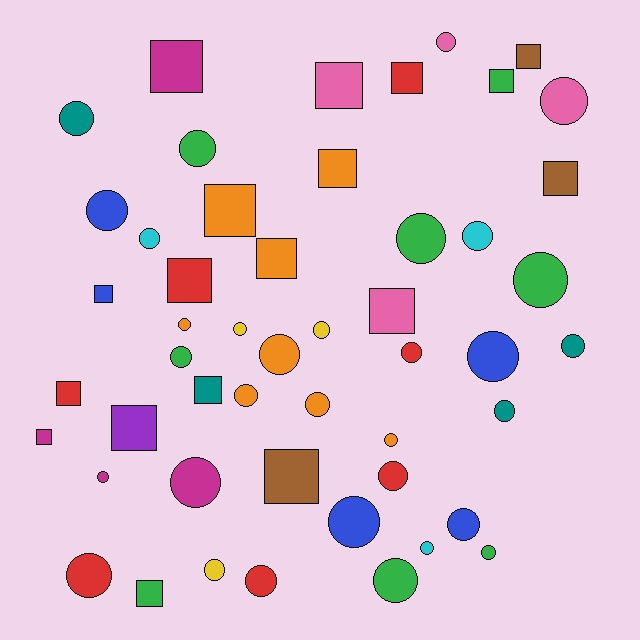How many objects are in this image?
There are 50 objects.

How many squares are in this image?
There are 18 squares.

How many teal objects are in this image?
There are 4 teal objects.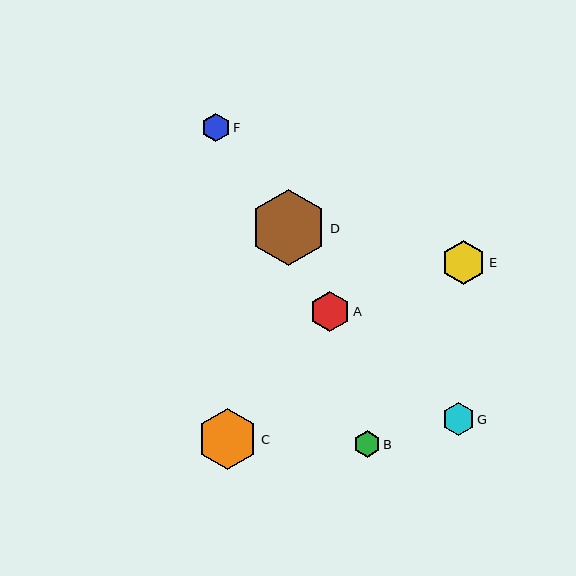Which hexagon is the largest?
Hexagon D is the largest with a size of approximately 76 pixels.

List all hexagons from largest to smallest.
From largest to smallest: D, C, E, A, G, F, B.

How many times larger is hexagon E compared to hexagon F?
Hexagon E is approximately 1.5 times the size of hexagon F.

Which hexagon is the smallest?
Hexagon B is the smallest with a size of approximately 26 pixels.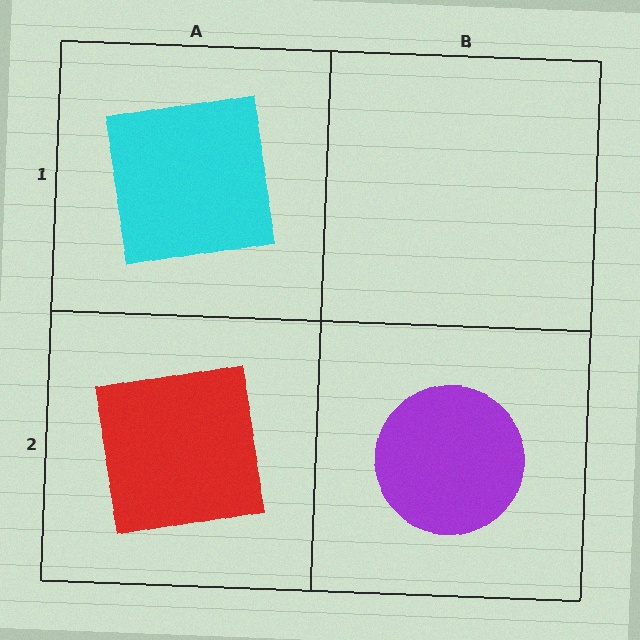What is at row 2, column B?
A purple circle.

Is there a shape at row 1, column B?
No, that cell is empty.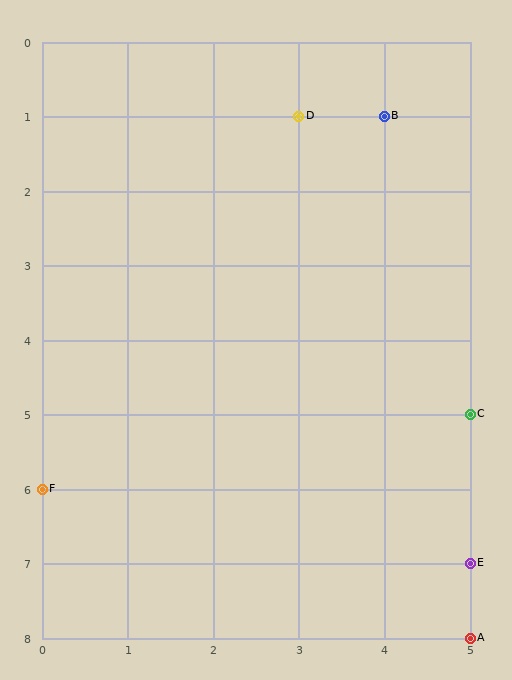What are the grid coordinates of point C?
Point C is at grid coordinates (5, 5).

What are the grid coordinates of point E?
Point E is at grid coordinates (5, 7).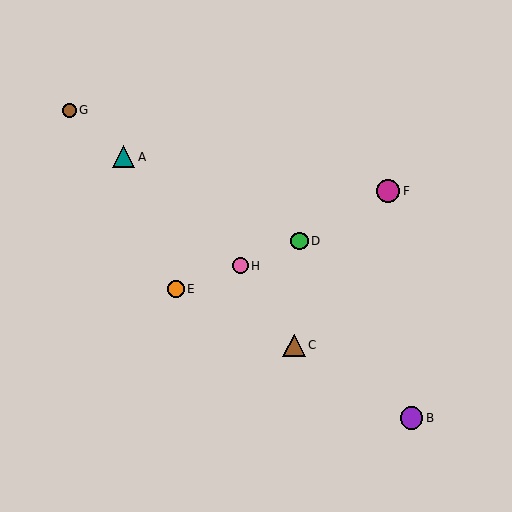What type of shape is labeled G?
Shape G is a brown circle.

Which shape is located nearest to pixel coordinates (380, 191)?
The magenta circle (labeled F) at (388, 191) is nearest to that location.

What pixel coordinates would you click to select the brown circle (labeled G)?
Click at (69, 110) to select the brown circle G.